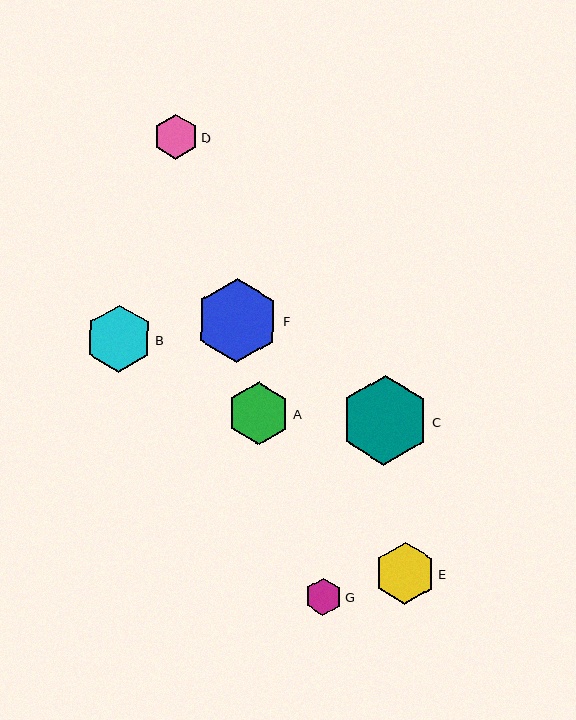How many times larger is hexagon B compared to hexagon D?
Hexagon B is approximately 1.5 times the size of hexagon D.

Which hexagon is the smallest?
Hexagon G is the smallest with a size of approximately 37 pixels.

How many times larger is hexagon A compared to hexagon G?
Hexagon A is approximately 1.7 times the size of hexagon G.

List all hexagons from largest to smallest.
From largest to smallest: C, F, B, A, E, D, G.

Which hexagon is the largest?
Hexagon C is the largest with a size of approximately 89 pixels.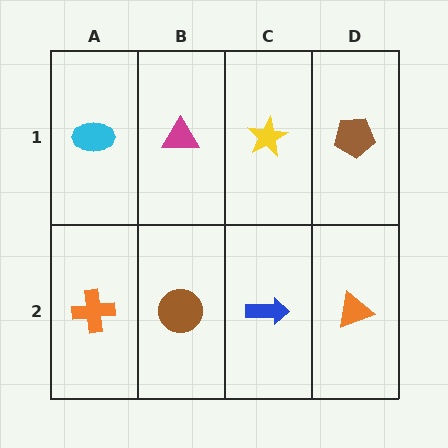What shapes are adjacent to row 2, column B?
A magenta triangle (row 1, column B), an orange cross (row 2, column A), a blue arrow (row 2, column C).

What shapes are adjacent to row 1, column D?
An orange triangle (row 2, column D), a yellow star (row 1, column C).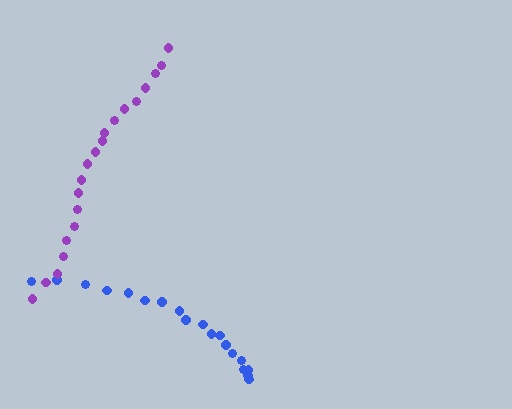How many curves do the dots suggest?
There are 2 distinct paths.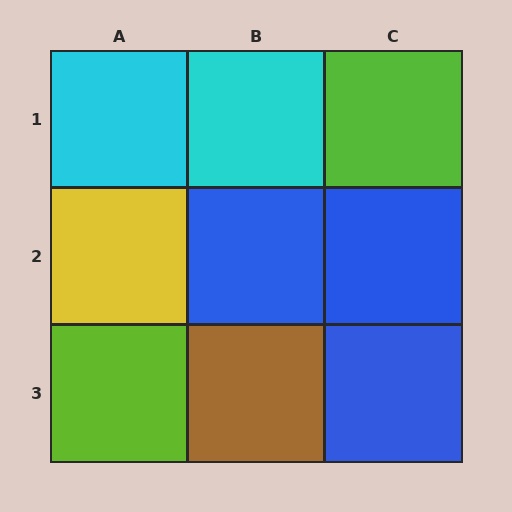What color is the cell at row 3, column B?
Brown.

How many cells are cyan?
2 cells are cyan.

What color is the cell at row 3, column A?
Lime.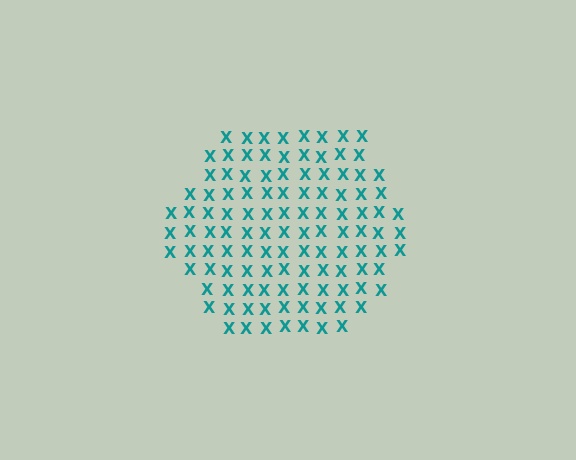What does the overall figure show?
The overall figure shows a hexagon.